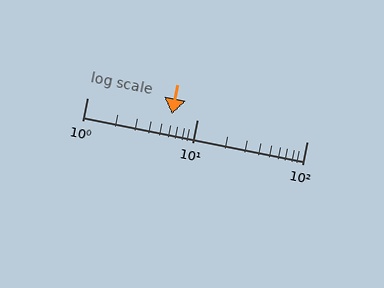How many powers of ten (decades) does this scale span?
The scale spans 2 decades, from 1 to 100.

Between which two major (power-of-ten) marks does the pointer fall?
The pointer is between 1 and 10.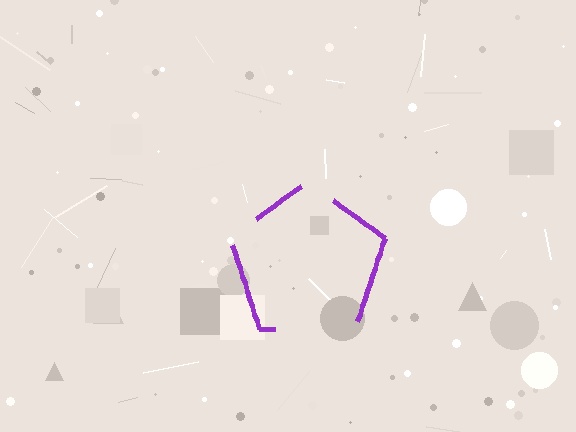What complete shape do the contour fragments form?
The contour fragments form a pentagon.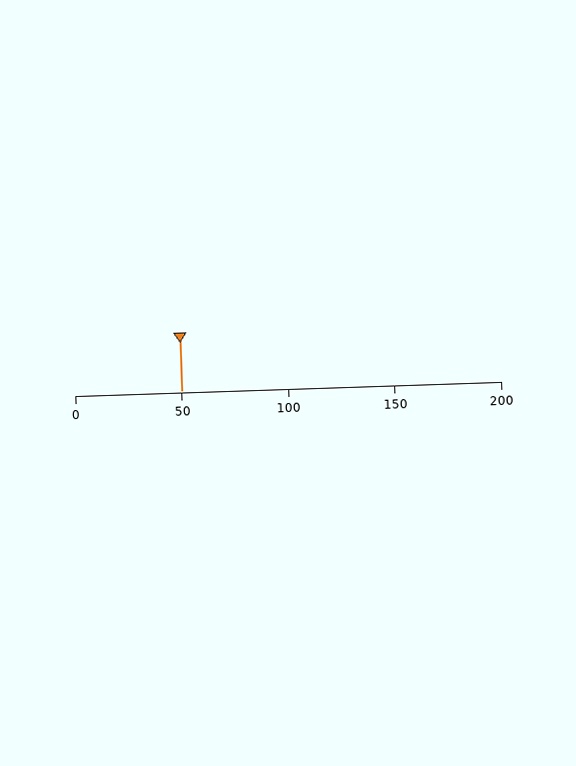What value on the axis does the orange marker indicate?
The marker indicates approximately 50.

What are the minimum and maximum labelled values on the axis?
The axis runs from 0 to 200.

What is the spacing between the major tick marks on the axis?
The major ticks are spaced 50 apart.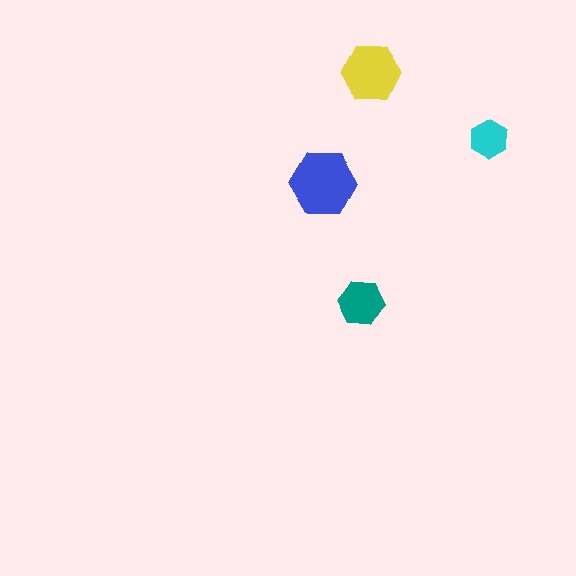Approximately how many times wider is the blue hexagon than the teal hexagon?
About 1.5 times wider.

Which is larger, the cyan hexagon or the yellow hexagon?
The yellow one.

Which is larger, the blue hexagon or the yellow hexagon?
The blue one.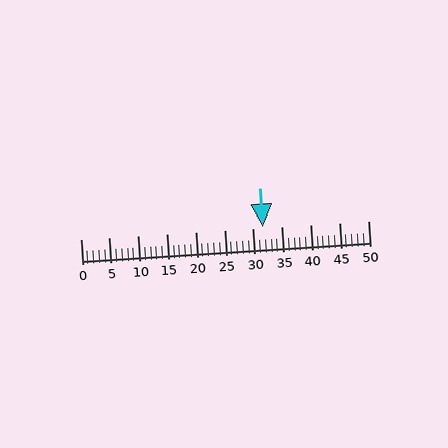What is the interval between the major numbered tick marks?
The major tick marks are spaced 5 units apart.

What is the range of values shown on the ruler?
The ruler shows values from 0 to 50.